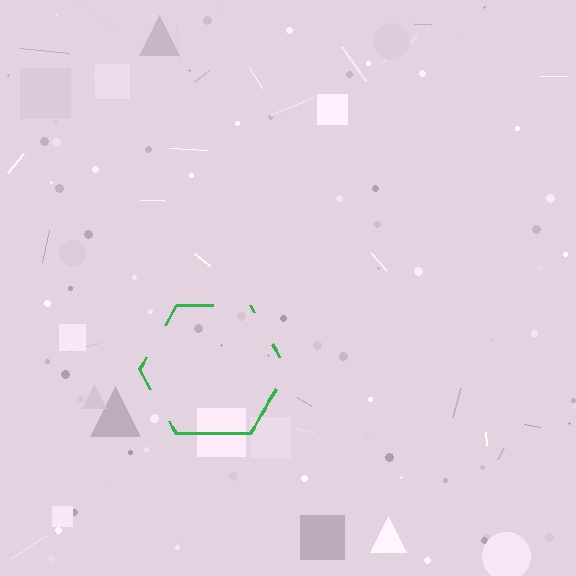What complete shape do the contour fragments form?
The contour fragments form a hexagon.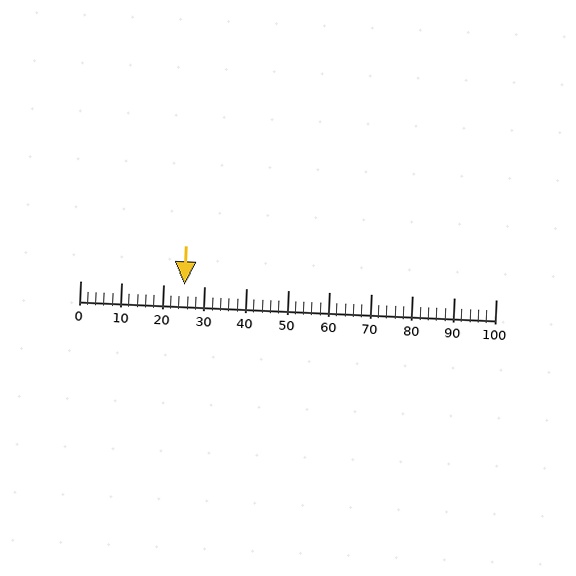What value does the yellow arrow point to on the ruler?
The yellow arrow points to approximately 25.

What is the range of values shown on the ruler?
The ruler shows values from 0 to 100.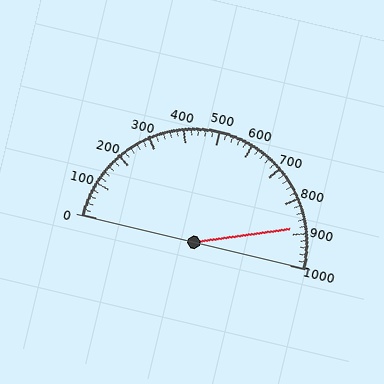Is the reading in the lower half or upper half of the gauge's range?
The reading is in the upper half of the range (0 to 1000).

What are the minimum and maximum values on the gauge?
The gauge ranges from 0 to 1000.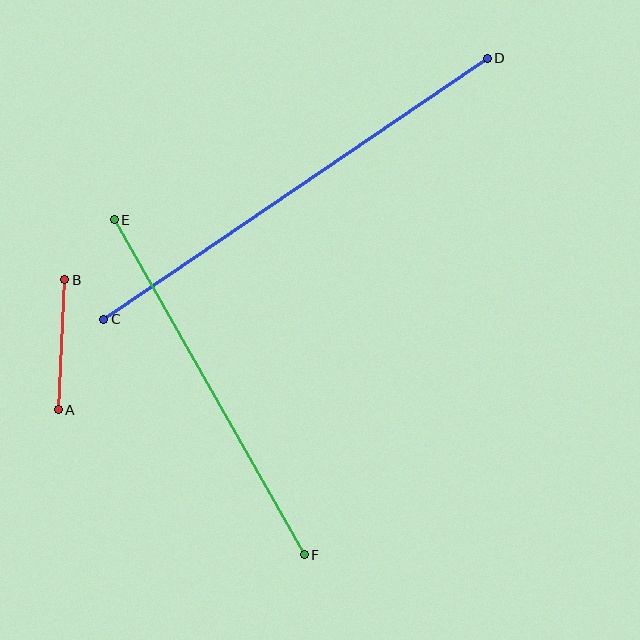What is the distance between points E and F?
The distance is approximately 385 pixels.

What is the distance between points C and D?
The distance is approximately 464 pixels.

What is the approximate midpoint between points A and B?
The midpoint is at approximately (62, 345) pixels.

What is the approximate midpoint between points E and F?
The midpoint is at approximately (209, 387) pixels.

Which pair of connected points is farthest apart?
Points C and D are farthest apart.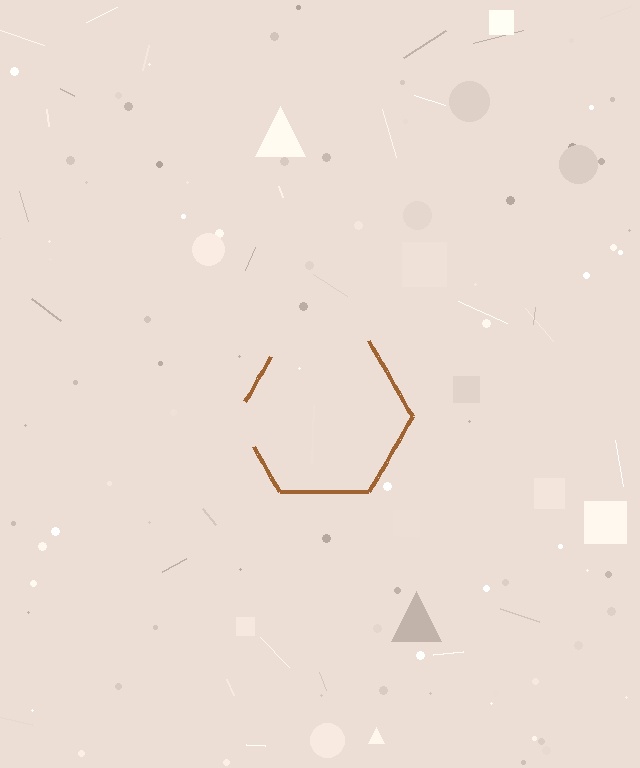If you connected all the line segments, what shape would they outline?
They would outline a hexagon.